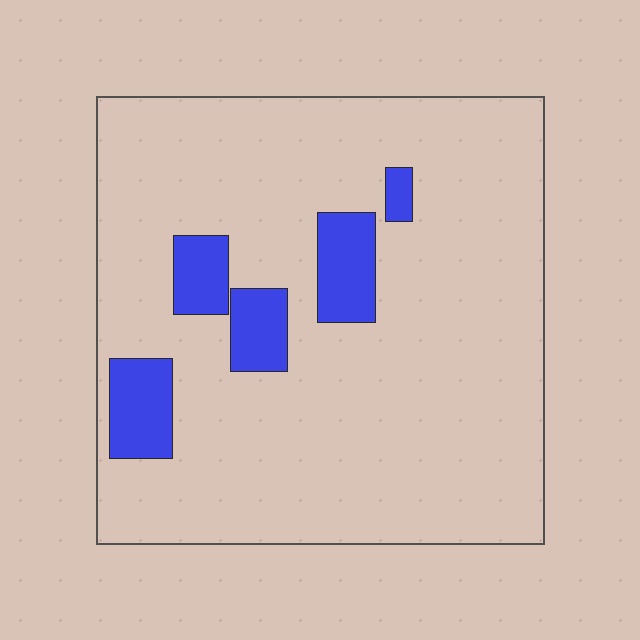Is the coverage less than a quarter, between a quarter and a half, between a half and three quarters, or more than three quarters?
Less than a quarter.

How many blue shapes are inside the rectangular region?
5.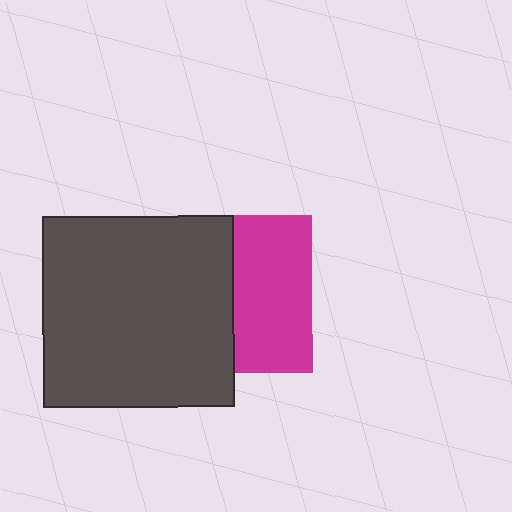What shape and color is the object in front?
The object in front is a dark gray square.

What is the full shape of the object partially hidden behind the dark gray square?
The partially hidden object is a magenta square.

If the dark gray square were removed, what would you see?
You would see the complete magenta square.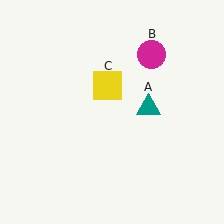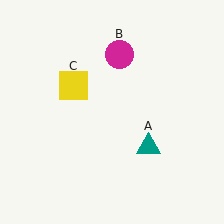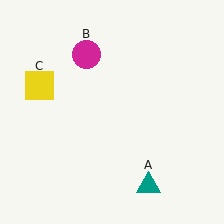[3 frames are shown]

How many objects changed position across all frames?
3 objects changed position: teal triangle (object A), magenta circle (object B), yellow square (object C).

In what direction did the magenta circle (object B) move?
The magenta circle (object B) moved left.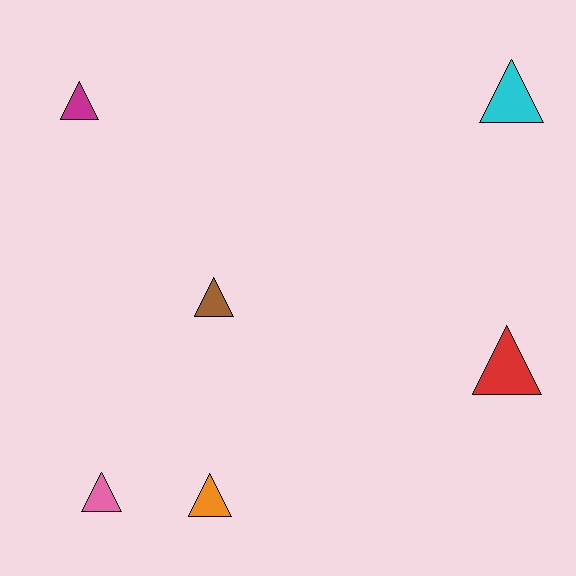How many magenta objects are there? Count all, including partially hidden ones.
There is 1 magenta object.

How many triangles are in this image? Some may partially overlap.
There are 6 triangles.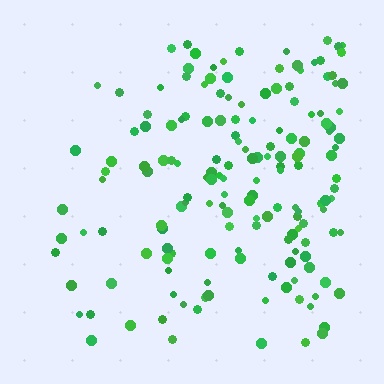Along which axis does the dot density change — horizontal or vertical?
Horizontal.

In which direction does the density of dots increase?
From left to right, with the right side densest.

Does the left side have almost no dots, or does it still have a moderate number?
Still a moderate number, just noticeably fewer than the right.